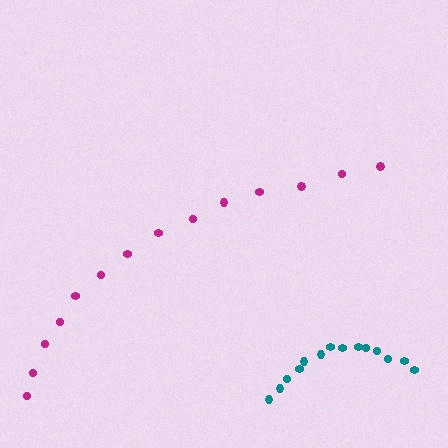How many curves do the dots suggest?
There are 2 distinct paths.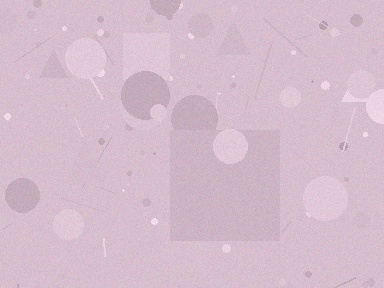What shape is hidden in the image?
A square is hidden in the image.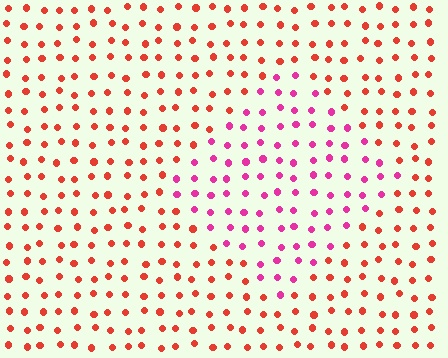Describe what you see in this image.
The image is filled with small red elements in a uniform arrangement. A diamond-shaped region is visible where the elements are tinted to a slightly different hue, forming a subtle color boundary.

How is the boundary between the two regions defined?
The boundary is defined purely by a slight shift in hue (about 42 degrees). Spacing, size, and orientation are identical on both sides.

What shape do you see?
I see a diamond.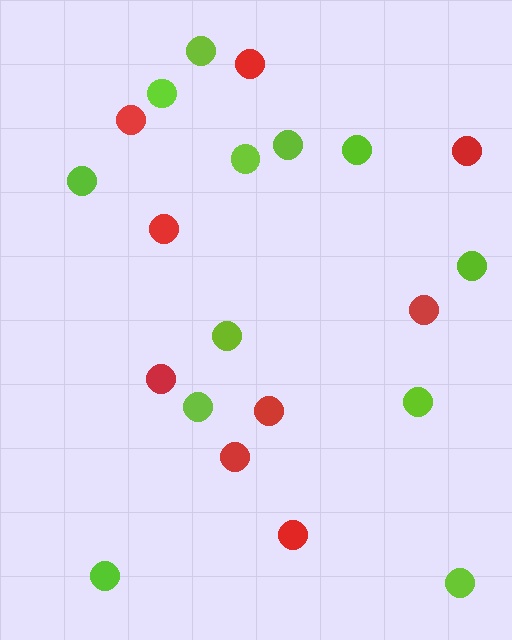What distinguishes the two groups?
There are 2 groups: one group of lime circles (12) and one group of red circles (9).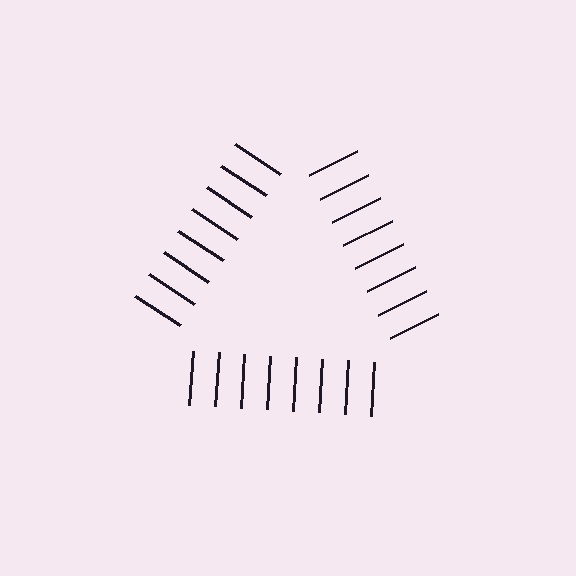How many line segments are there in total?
24 — 8 along each of the 3 edges.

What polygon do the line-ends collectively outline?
An illusory triangle — the line segments terminate on its edges but no continuous stroke is drawn.